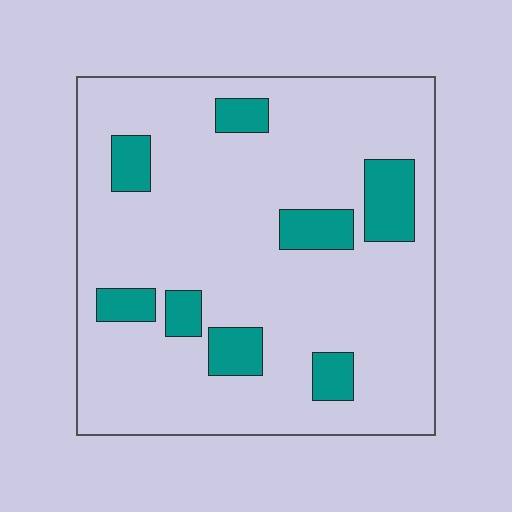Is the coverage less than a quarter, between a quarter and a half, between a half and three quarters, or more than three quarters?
Less than a quarter.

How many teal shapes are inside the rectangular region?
8.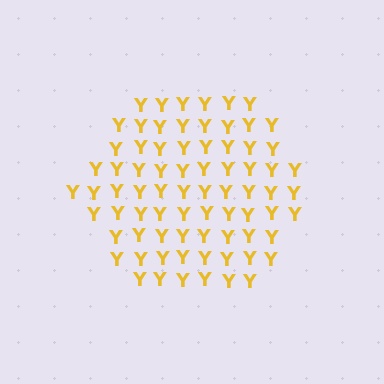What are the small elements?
The small elements are letter Y's.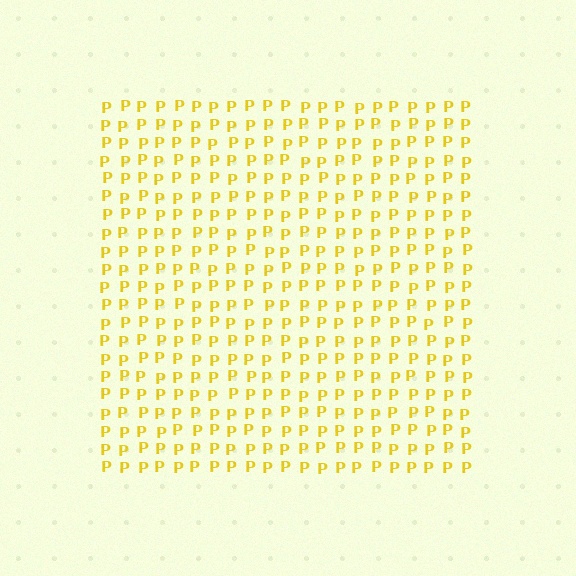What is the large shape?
The large shape is a square.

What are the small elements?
The small elements are letter P's.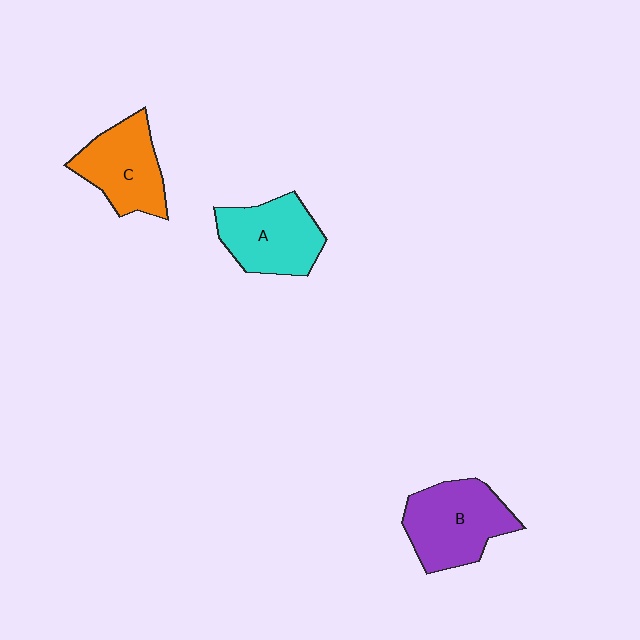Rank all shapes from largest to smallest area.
From largest to smallest: B (purple), A (cyan), C (orange).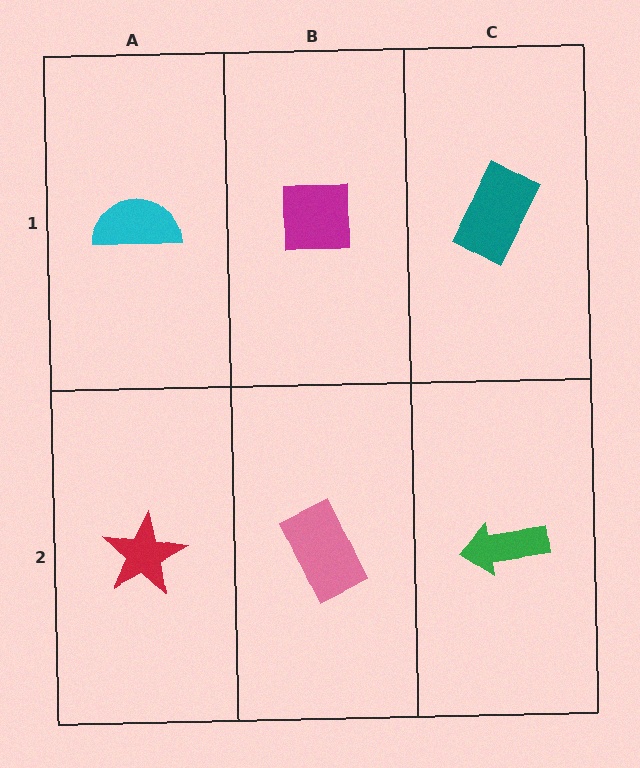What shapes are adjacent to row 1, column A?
A red star (row 2, column A), a magenta square (row 1, column B).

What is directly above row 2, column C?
A teal rectangle.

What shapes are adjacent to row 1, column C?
A green arrow (row 2, column C), a magenta square (row 1, column B).